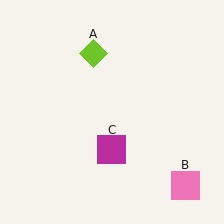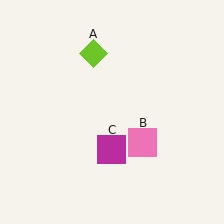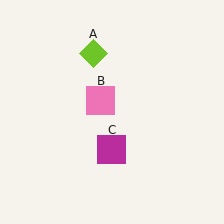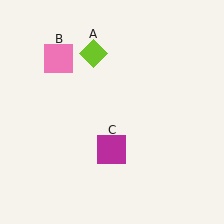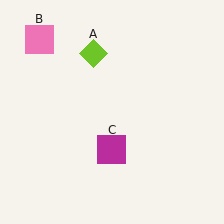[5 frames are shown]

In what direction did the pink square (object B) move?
The pink square (object B) moved up and to the left.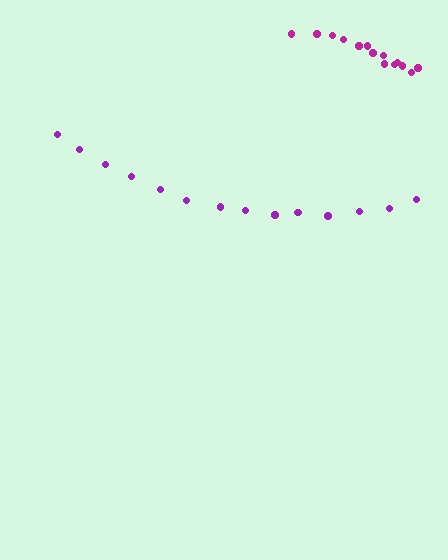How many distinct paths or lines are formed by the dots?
There are 2 distinct paths.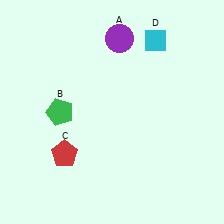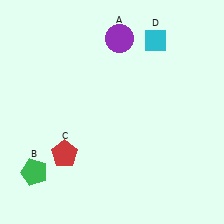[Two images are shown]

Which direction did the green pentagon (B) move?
The green pentagon (B) moved down.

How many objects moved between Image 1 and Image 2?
1 object moved between the two images.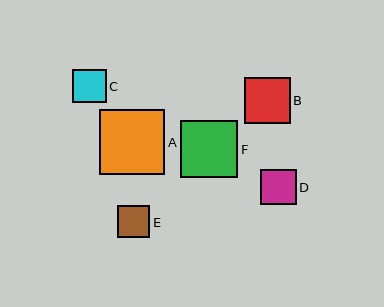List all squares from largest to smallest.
From largest to smallest: A, F, B, D, C, E.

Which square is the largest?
Square A is the largest with a size of approximately 65 pixels.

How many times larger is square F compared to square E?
Square F is approximately 1.7 times the size of square E.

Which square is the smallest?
Square E is the smallest with a size of approximately 33 pixels.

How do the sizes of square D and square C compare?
Square D and square C are approximately the same size.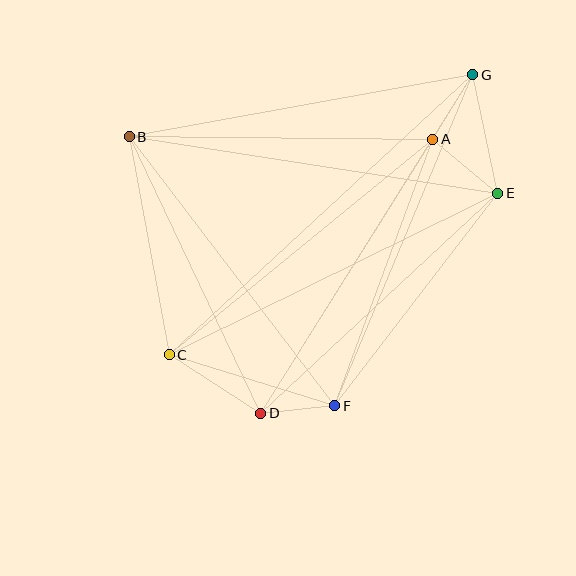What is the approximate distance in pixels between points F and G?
The distance between F and G is approximately 358 pixels.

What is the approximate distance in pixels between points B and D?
The distance between B and D is approximately 307 pixels.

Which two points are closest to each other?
Points D and F are closest to each other.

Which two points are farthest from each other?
Points C and G are farthest from each other.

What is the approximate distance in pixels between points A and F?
The distance between A and F is approximately 284 pixels.